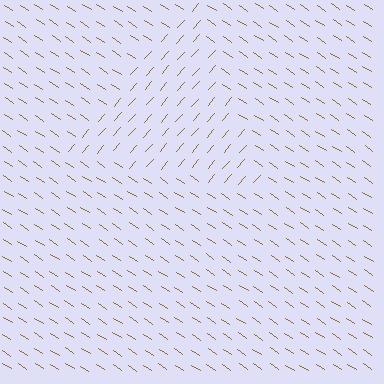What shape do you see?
I see a triangle.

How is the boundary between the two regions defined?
The boundary is defined purely by a change in line orientation (approximately 83 degrees difference). All lines are the same color and thickness.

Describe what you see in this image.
The image is filled with small brown line segments. A triangle region in the image has lines oriented differently from the surrounding lines, creating a visible texture boundary.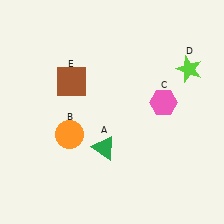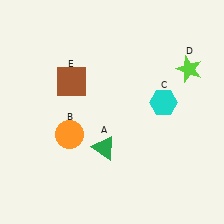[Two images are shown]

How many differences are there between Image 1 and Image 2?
There is 1 difference between the two images.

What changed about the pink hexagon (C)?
In Image 1, C is pink. In Image 2, it changed to cyan.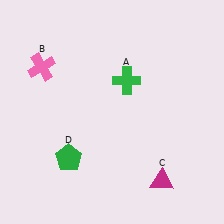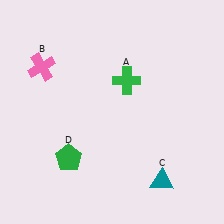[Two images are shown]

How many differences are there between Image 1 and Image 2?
There is 1 difference between the two images.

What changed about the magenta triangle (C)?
In Image 1, C is magenta. In Image 2, it changed to teal.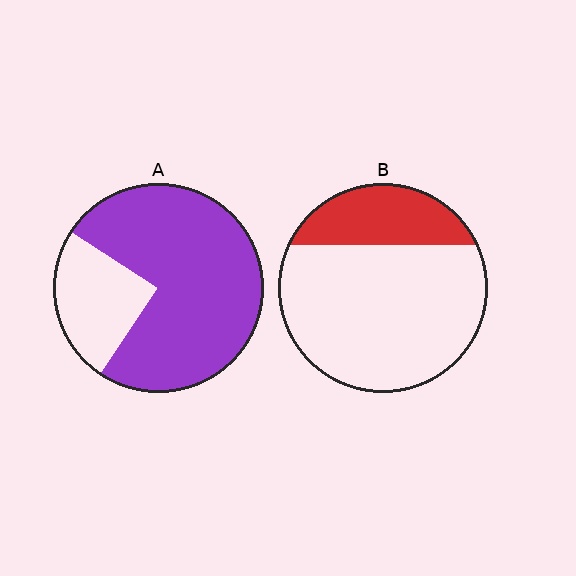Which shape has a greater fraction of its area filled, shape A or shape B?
Shape A.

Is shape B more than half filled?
No.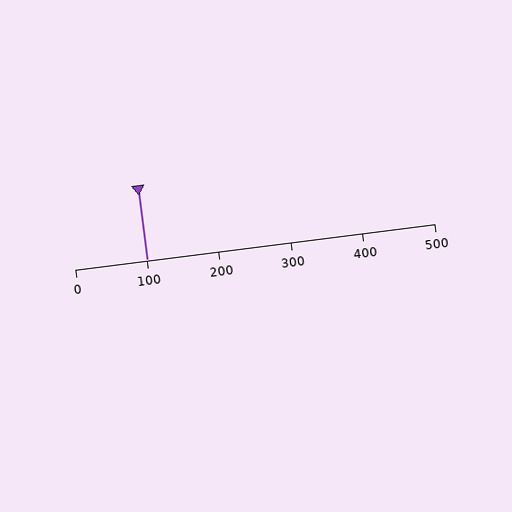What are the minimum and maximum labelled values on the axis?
The axis runs from 0 to 500.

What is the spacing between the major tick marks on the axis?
The major ticks are spaced 100 apart.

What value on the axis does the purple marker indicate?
The marker indicates approximately 100.